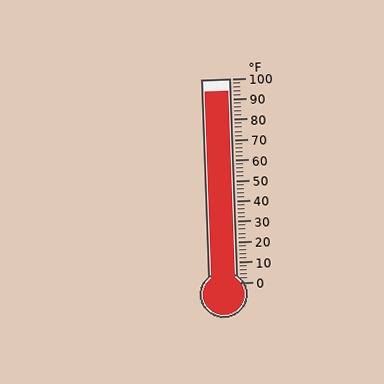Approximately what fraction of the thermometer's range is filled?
The thermometer is filled to approximately 95% of its range.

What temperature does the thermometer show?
The thermometer shows approximately 94°F.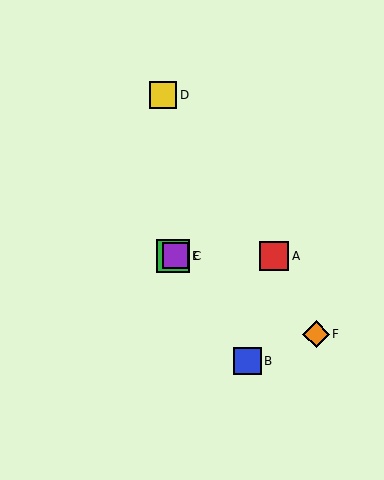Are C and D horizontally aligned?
No, C is at y≈256 and D is at y≈95.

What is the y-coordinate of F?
Object F is at y≈334.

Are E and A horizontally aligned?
Yes, both are at y≈256.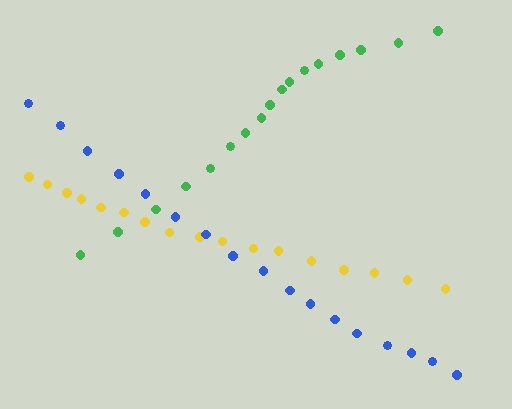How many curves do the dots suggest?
There are 3 distinct paths.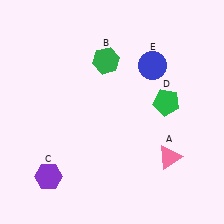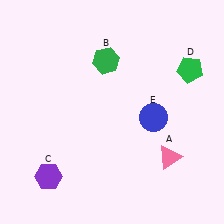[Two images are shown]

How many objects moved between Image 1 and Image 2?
2 objects moved between the two images.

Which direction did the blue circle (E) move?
The blue circle (E) moved down.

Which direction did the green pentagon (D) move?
The green pentagon (D) moved up.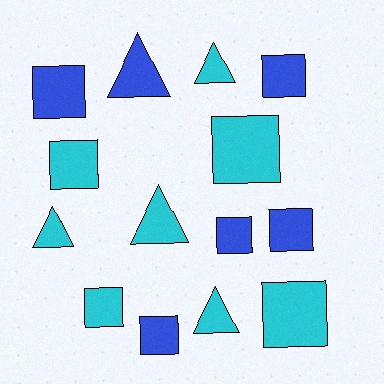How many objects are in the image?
There are 14 objects.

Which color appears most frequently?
Cyan, with 8 objects.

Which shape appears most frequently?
Square, with 9 objects.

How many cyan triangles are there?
There are 4 cyan triangles.